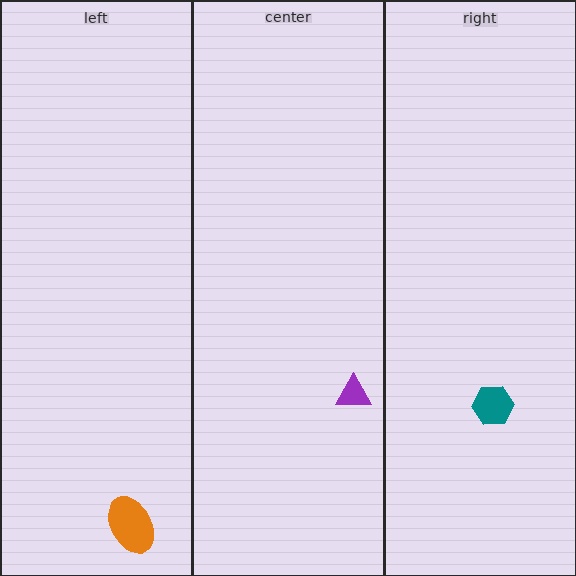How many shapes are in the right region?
1.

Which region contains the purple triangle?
The center region.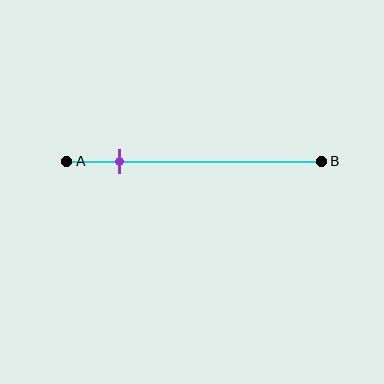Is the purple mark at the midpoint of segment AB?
No, the mark is at about 20% from A, not at the 50% midpoint.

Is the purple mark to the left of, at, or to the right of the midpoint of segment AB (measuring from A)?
The purple mark is to the left of the midpoint of segment AB.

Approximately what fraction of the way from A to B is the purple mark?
The purple mark is approximately 20% of the way from A to B.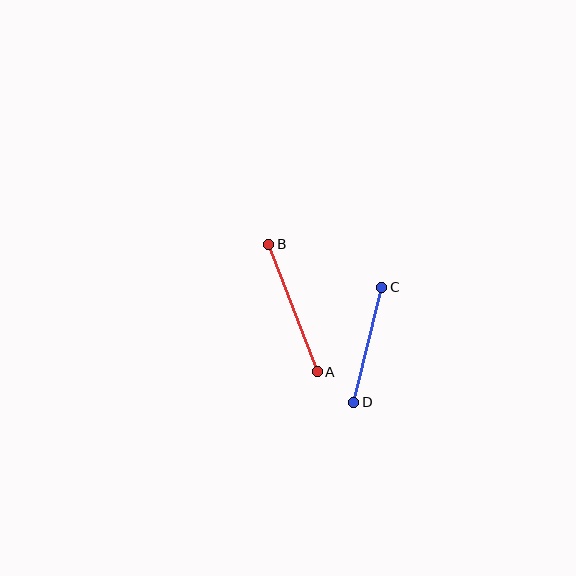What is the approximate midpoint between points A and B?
The midpoint is at approximately (293, 308) pixels.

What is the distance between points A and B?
The distance is approximately 136 pixels.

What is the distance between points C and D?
The distance is approximately 118 pixels.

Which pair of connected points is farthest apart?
Points A and B are farthest apart.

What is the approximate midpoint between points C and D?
The midpoint is at approximately (368, 345) pixels.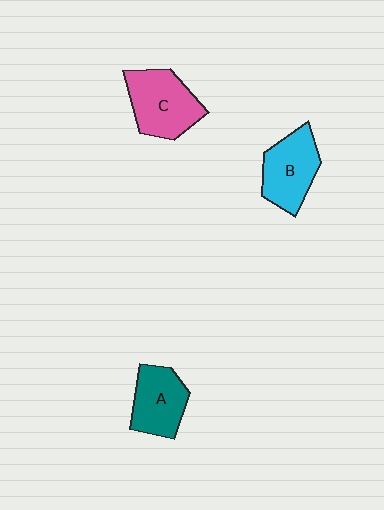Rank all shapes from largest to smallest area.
From largest to smallest: C (pink), B (cyan), A (teal).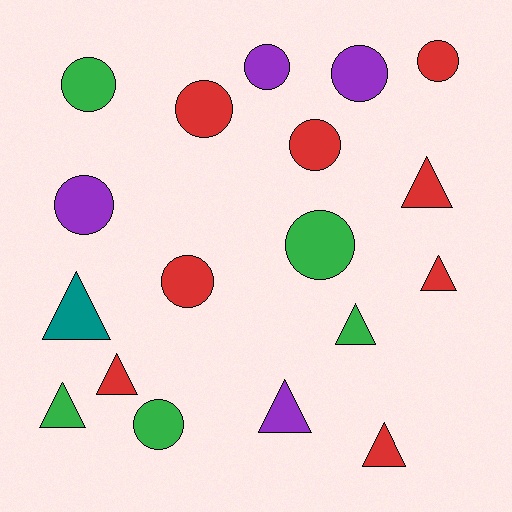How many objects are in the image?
There are 18 objects.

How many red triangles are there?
There are 4 red triangles.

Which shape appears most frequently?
Circle, with 10 objects.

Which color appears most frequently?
Red, with 8 objects.